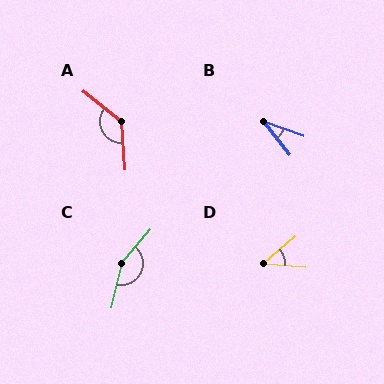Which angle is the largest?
C, at approximately 152 degrees.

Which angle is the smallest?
B, at approximately 32 degrees.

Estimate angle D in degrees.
Approximately 45 degrees.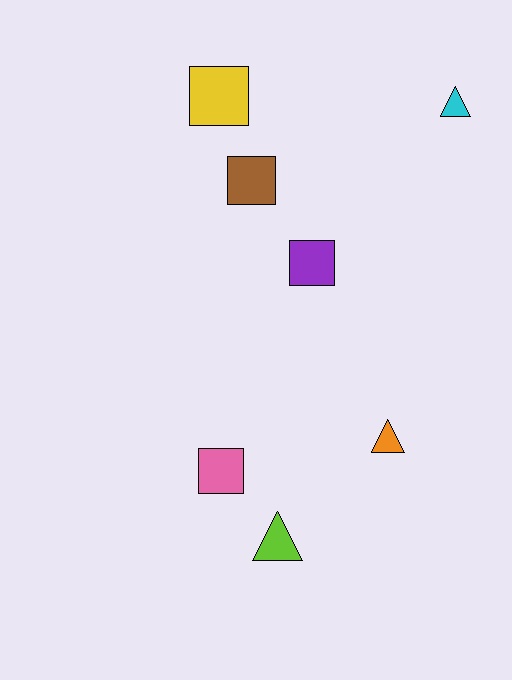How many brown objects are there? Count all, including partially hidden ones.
There is 1 brown object.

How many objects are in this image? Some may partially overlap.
There are 7 objects.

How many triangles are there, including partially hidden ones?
There are 3 triangles.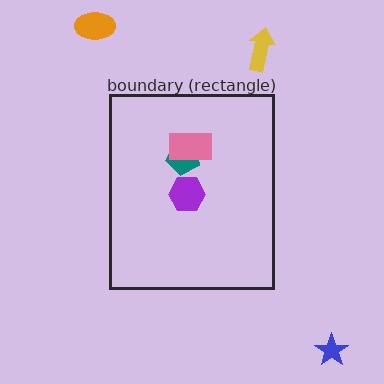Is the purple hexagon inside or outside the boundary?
Inside.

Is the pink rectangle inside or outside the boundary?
Inside.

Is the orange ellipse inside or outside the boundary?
Outside.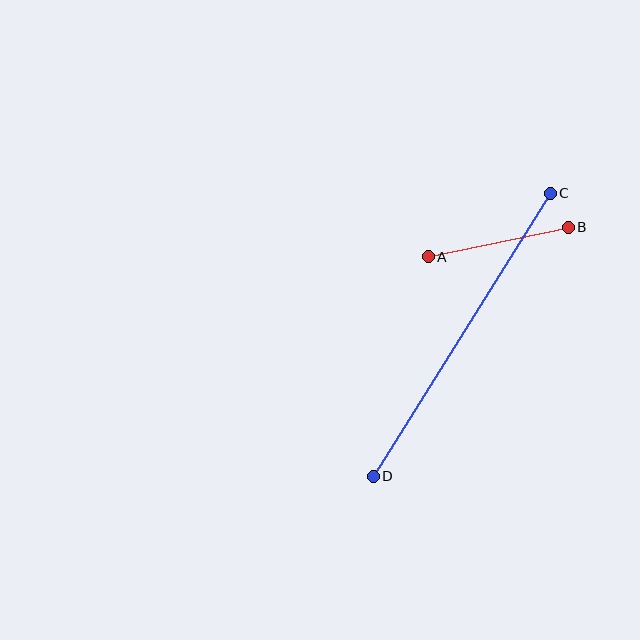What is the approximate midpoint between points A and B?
The midpoint is at approximately (498, 242) pixels.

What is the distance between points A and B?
The distance is approximately 143 pixels.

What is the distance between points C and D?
The distance is approximately 334 pixels.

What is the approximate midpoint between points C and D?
The midpoint is at approximately (462, 335) pixels.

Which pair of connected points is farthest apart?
Points C and D are farthest apart.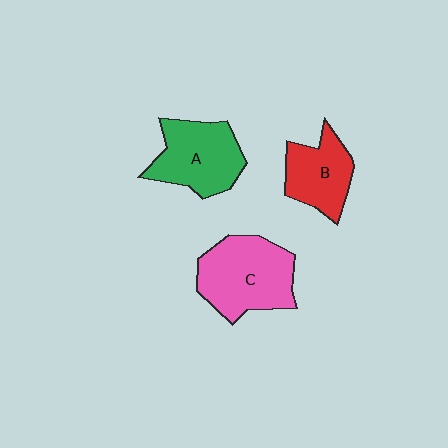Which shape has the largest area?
Shape C (pink).